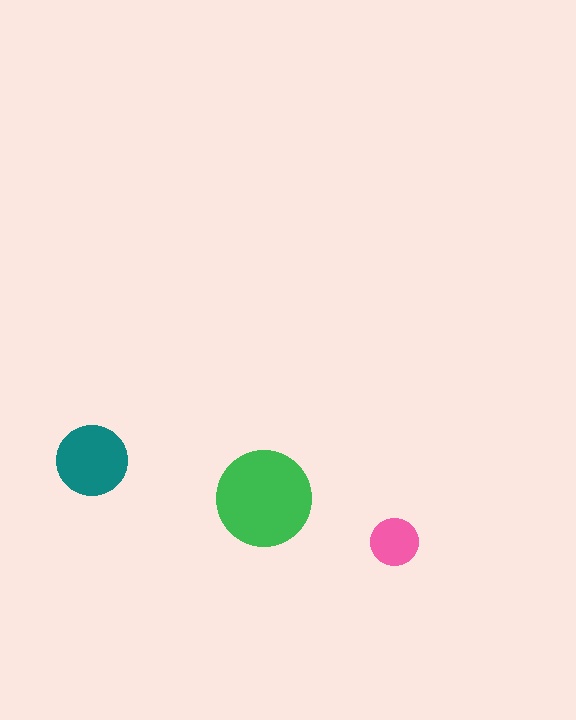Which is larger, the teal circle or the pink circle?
The teal one.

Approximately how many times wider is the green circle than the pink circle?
About 2 times wider.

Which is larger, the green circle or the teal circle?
The green one.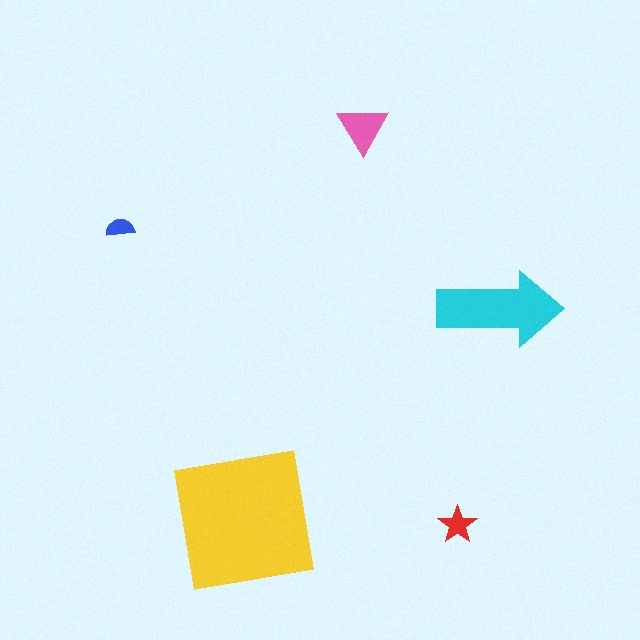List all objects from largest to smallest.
The yellow square, the cyan arrow, the pink triangle, the red star, the blue semicircle.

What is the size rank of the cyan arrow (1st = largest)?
2nd.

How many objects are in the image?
There are 5 objects in the image.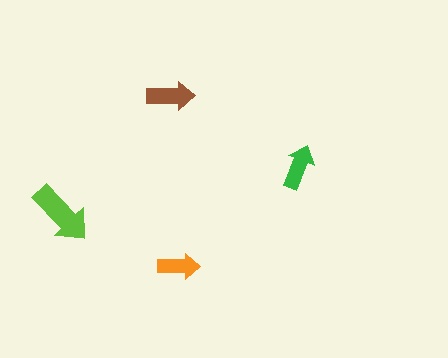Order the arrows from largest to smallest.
the lime one, the brown one, the green one, the orange one.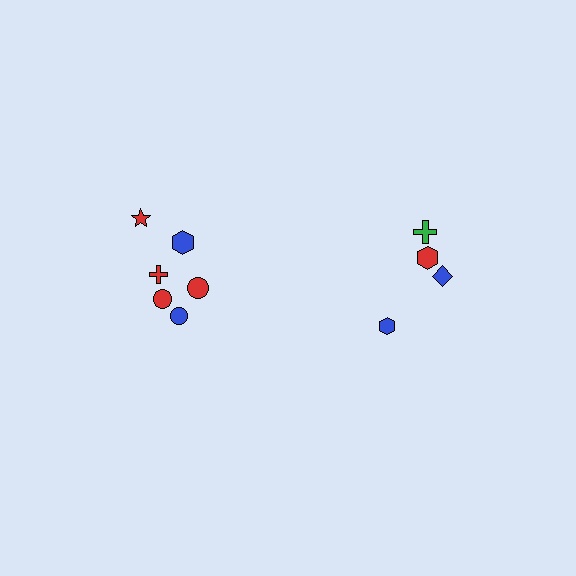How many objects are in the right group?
There are 4 objects.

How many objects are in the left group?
There are 6 objects.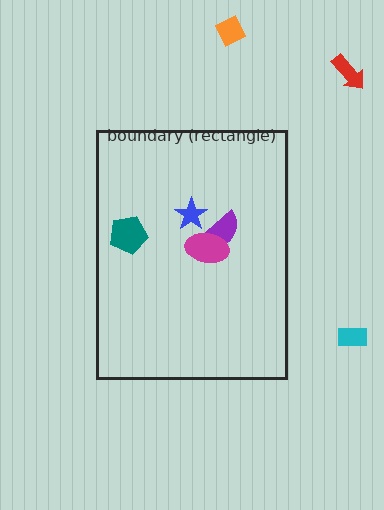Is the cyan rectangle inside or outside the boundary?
Outside.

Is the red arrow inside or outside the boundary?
Outside.